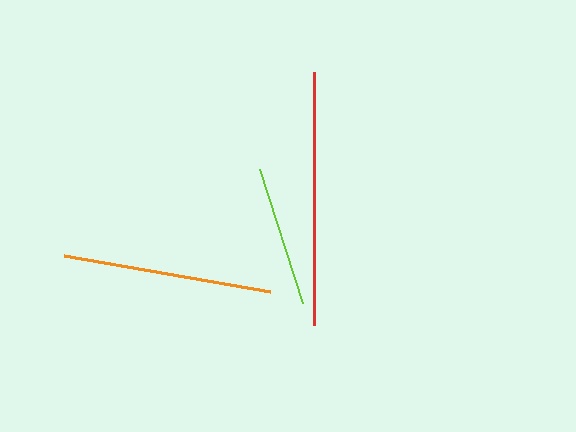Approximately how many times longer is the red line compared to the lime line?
The red line is approximately 1.8 times the length of the lime line.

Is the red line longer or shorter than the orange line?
The red line is longer than the orange line.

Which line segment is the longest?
The red line is the longest at approximately 254 pixels.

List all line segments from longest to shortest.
From longest to shortest: red, orange, lime.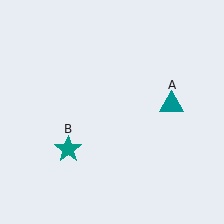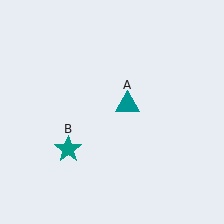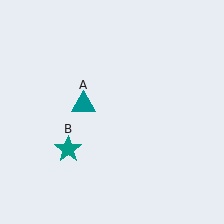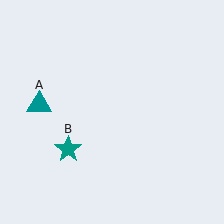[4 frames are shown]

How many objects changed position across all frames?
1 object changed position: teal triangle (object A).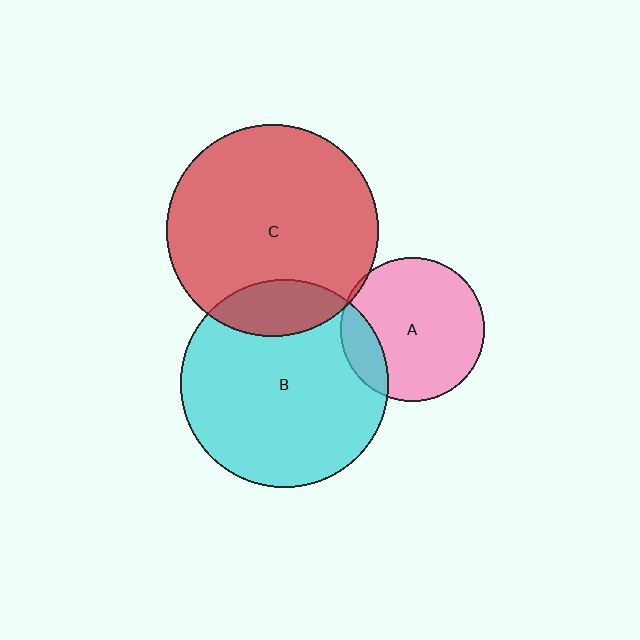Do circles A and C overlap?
Yes.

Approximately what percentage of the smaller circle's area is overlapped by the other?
Approximately 5%.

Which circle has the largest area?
Circle C (red).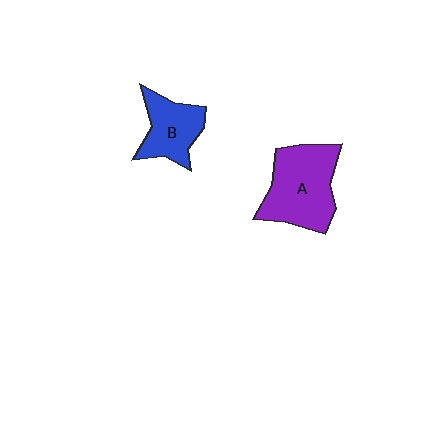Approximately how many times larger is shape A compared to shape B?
Approximately 1.6 times.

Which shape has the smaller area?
Shape B (blue).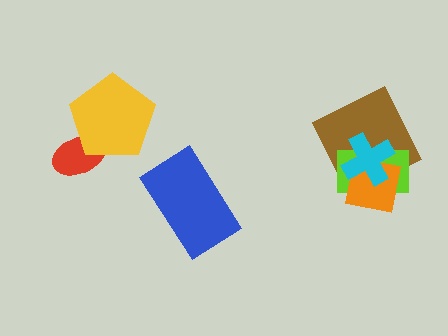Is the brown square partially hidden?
Yes, it is partially covered by another shape.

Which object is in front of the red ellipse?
The yellow pentagon is in front of the red ellipse.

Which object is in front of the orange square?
The cyan cross is in front of the orange square.